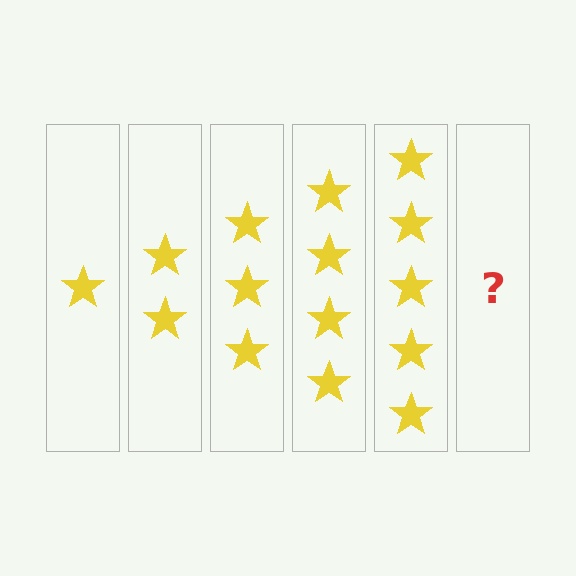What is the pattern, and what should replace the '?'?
The pattern is that each step adds one more star. The '?' should be 6 stars.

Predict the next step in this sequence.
The next step is 6 stars.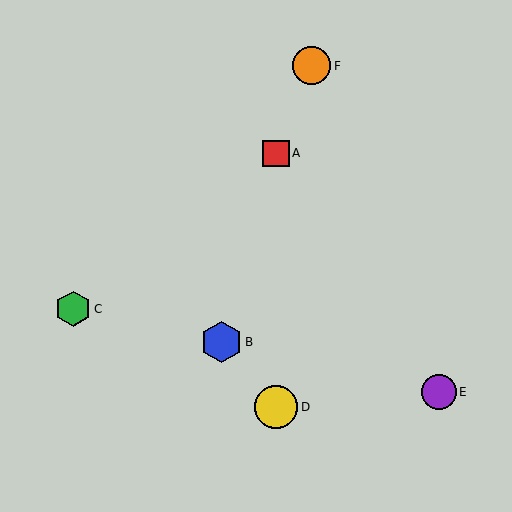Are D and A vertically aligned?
Yes, both are at x≈276.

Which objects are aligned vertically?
Objects A, D are aligned vertically.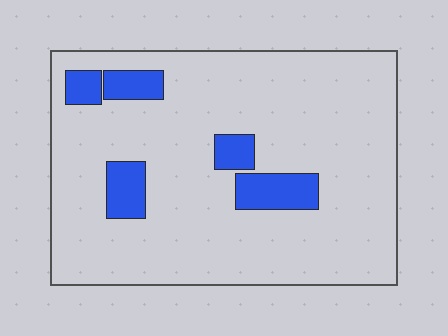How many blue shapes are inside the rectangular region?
5.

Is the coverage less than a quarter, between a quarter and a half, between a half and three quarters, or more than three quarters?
Less than a quarter.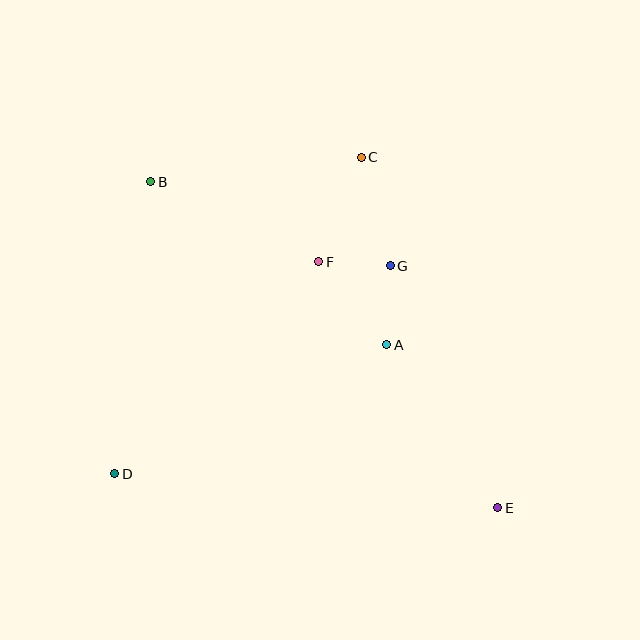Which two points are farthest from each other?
Points B and E are farthest from each other.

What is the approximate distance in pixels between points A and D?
The distance between A and D is approximately 301 pixels.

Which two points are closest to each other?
Points F and G are closest to each other.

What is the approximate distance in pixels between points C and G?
The distance between C and G is approximately 112 pixels.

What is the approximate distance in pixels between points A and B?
The distance between A and B is approximately 287 pixels.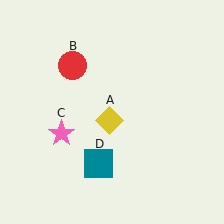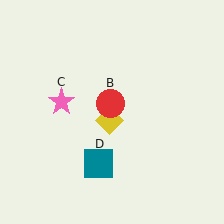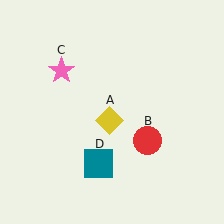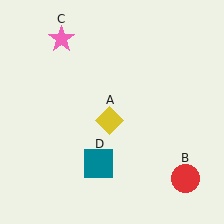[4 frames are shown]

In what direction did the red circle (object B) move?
The red circle (object B) moved down and to the right.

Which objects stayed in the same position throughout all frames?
Yellow diamond (object A) and teal square (object D) remained stationary.